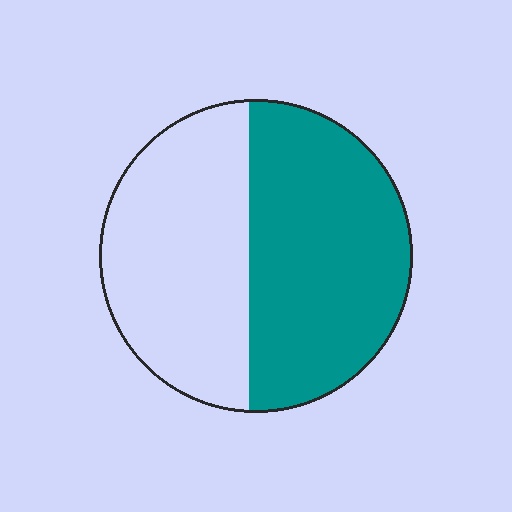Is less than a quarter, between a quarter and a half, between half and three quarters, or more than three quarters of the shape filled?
Between half and three quarters.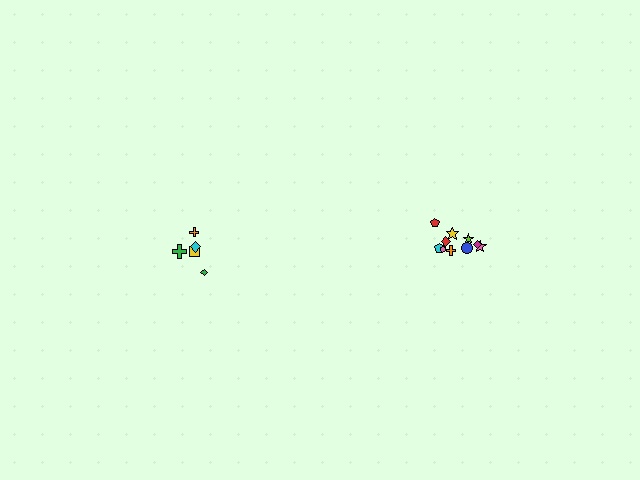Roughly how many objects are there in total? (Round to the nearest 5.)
Roughly 15 objects in total.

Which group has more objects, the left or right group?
The right group.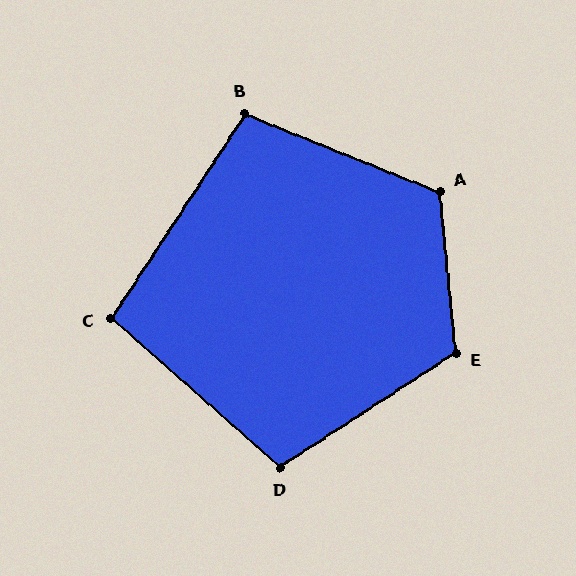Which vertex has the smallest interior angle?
C, at approximately 98 degrees.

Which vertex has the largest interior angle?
E, at approximately 118 degrees.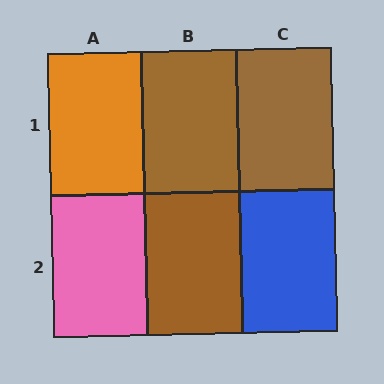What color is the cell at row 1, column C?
Brown.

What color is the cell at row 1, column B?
Brown.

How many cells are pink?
1 cell is pink.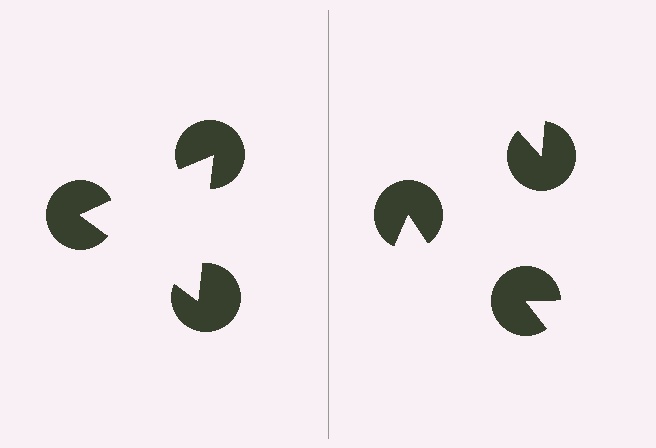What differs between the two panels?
The pac-man discs are positioned identically on both sides; only the wedge orientations differ. On the left they align to a triangle; on the right they are misaligned.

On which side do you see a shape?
An illusory triangle appears on the left side. On the right side the wedge cuts are rotated, so no coherent shape forms.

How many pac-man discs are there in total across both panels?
6 — 3 on each side.